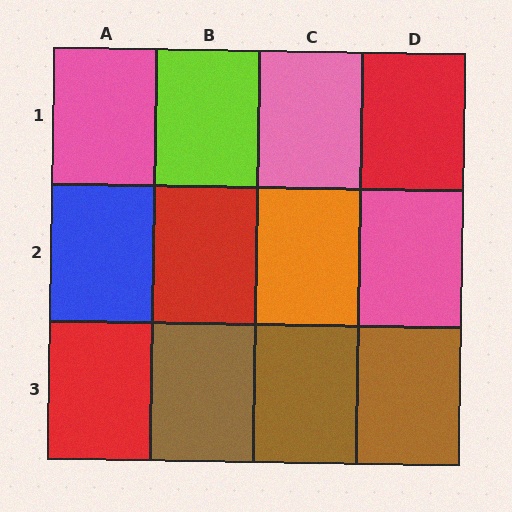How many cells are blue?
1 cell is blue.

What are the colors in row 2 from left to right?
Blue, red, orange, pink.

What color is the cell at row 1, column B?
Lime.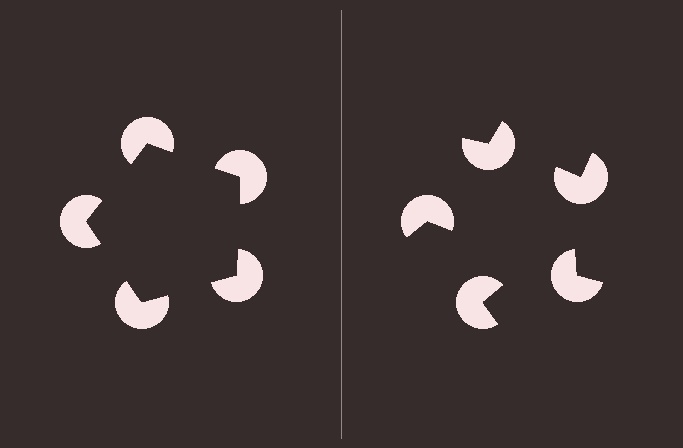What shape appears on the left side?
An illusory pentagon.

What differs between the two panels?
The pac-man discs are positioned identically on both sides; only the wedge orientations differ. On the left they align to a pentagon; on the right they are misaligned.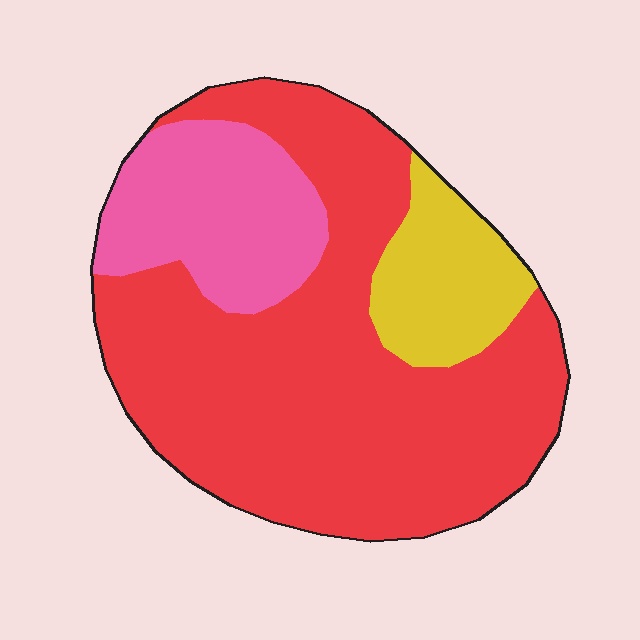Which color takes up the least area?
Yellow, at roughly 15%.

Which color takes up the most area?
Red, at roughly 65%.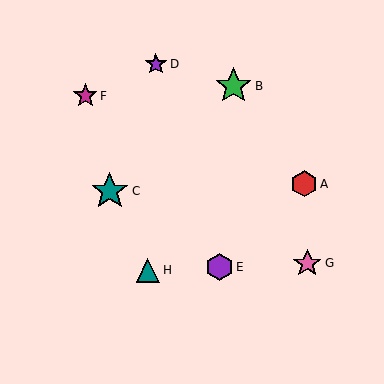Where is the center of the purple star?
The center of the purple star is at (156, 64).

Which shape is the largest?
The teal star (labeled C) is the largest.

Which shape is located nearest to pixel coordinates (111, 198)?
The teal star (labeled C) at (110, 191) is nearest to that location.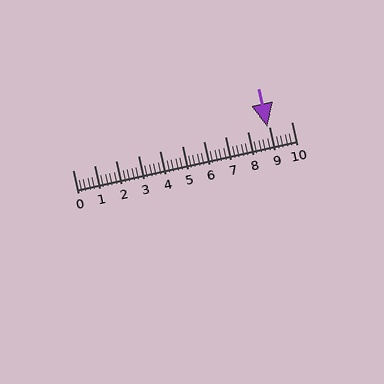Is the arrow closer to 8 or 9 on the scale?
The arrow is closer to 9.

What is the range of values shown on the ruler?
The ruler shows values from 0 to 10.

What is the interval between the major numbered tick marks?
The major tick marks are spaced 1 units apart.